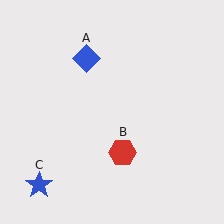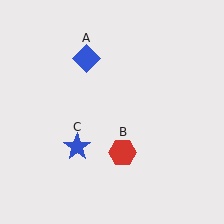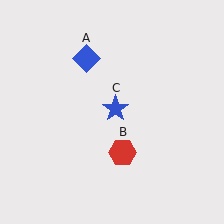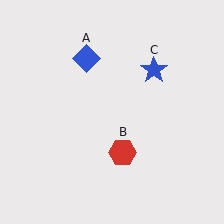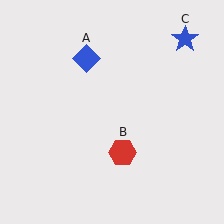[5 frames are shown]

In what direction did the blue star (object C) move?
The blue star (object C) moved up and to the right.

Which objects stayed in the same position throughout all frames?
Blue diamond (object A) and red hexagon (object B) remained stationary.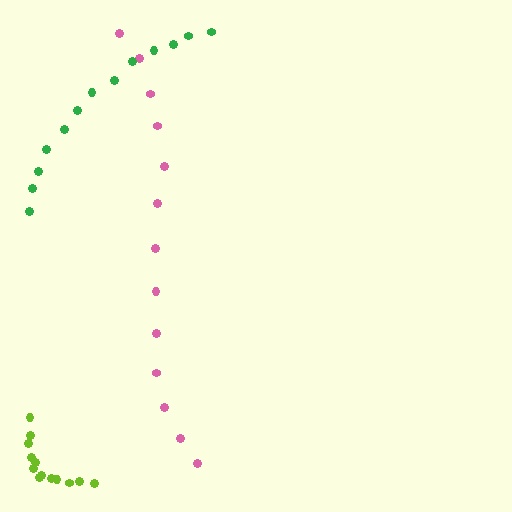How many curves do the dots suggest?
There are 3 distinct paths.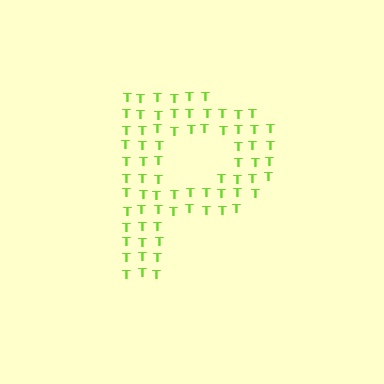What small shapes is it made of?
It is made of small letter T's.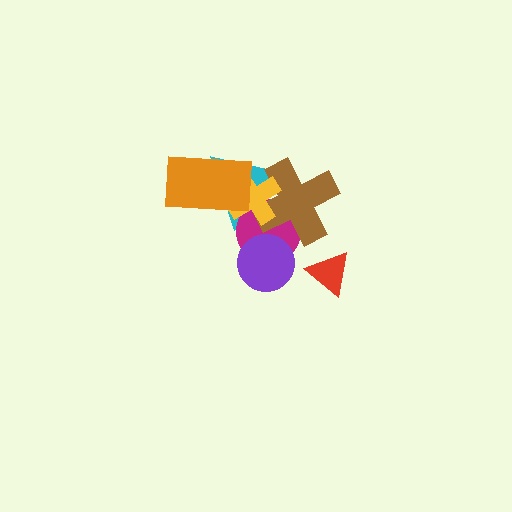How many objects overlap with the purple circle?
1 object overlaps with the purple circle.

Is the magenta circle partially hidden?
Yes, it is partially covered by another shape.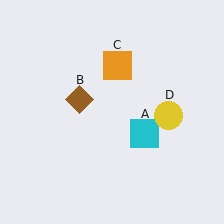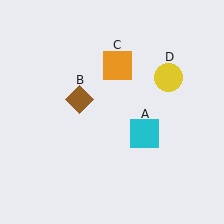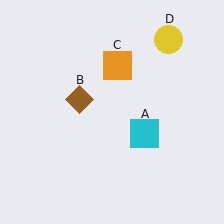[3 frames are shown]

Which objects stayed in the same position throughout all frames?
Cyan square (object A) and brown diamond (object B) and orange square (object C) remained stationary.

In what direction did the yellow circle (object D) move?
The yellow circle (object D) moved up.